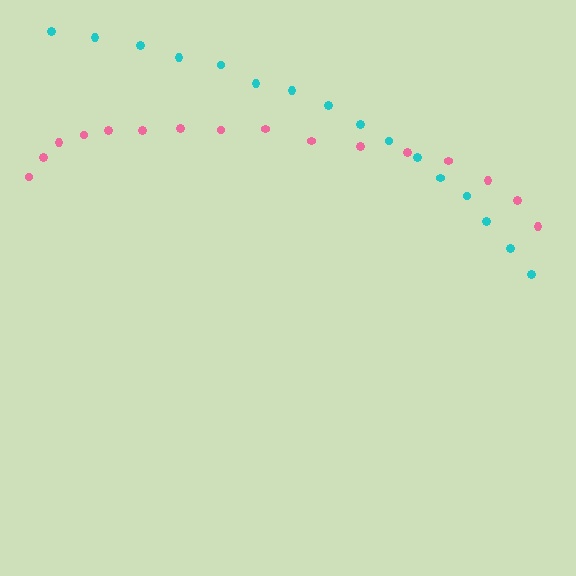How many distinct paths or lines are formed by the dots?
There are 2 distinct paths.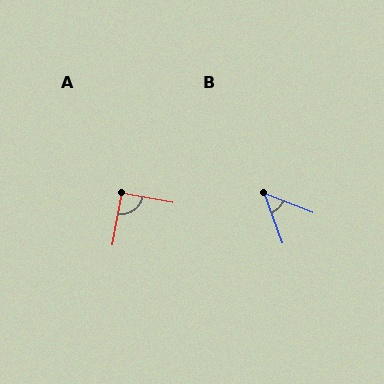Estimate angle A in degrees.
Approximately 89 degrees.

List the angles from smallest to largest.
B (48°), A (89°).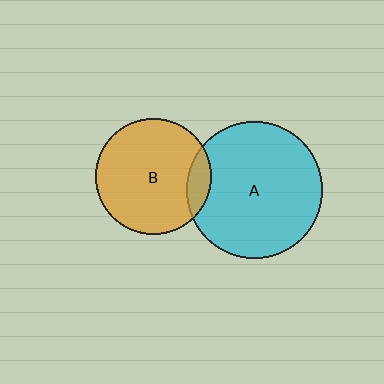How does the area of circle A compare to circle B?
Approximately 1.4 times.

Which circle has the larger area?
Circle A (cyan).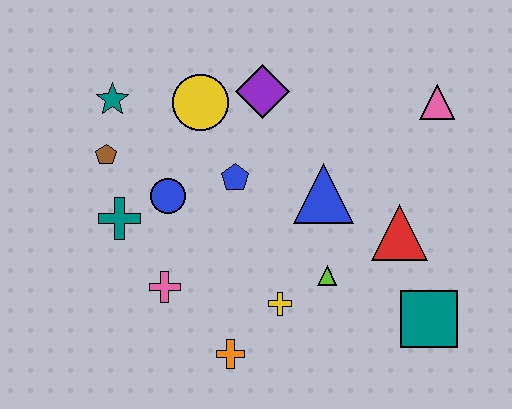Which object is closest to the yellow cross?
The lime triangle is closest to the yellow cross.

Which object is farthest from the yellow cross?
The teal star is farthest from the yellow cross.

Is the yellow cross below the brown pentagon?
Yes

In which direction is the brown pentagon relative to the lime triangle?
The brown pentagon is to the left of the lime triangle.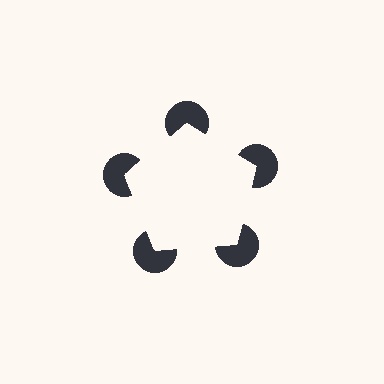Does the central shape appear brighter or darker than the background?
It typically appears slightly brighter than the background, even though no actual brightness change is drawn.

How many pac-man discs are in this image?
There are 5 — one at each vertex of the illusory pentagon.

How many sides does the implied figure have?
5 sides.